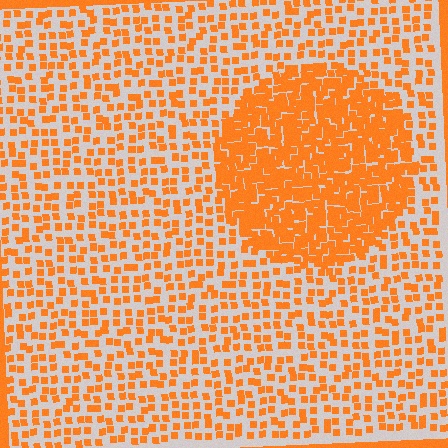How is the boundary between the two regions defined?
The boundary is defined by a change in element density (approximately 2.5x ratio). All elements are the same color, size, and shape.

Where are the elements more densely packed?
The elements are more densely packed inside the circle boundary.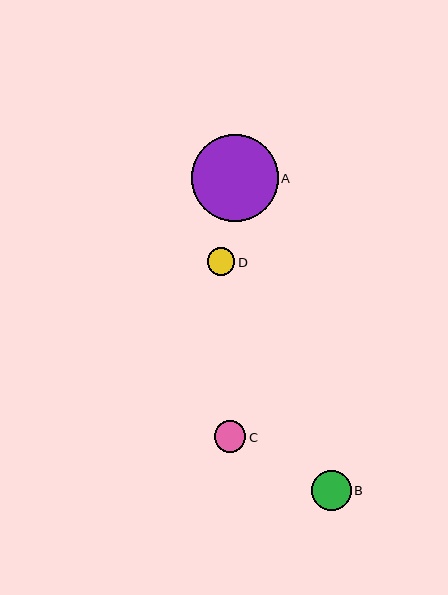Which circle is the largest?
Circle A is the largest with a size of approximately 87 pixels.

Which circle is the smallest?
Circle D is the smallest with a size of approximately 28 pixels.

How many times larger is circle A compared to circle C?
Circle A is approximately 2.8 times the size of circle C.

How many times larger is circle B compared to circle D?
Circle B is approximately 1.4 times the size of circle D.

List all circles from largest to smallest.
From largest to smallest: A, B, C, D.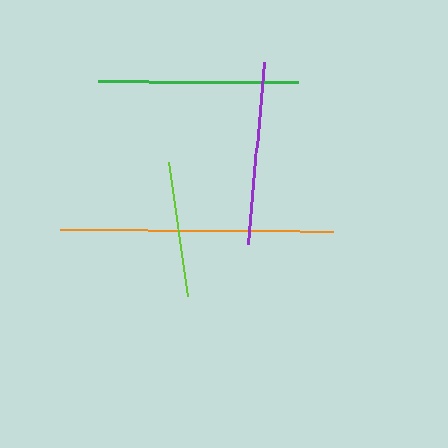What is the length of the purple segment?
The purple segment is approximately 182 pixels long.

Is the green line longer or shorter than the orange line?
The orange line is longer than the green line.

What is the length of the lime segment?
The lime segment is approximately 136 pixels long.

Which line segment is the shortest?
The lime line is the shortest at approximately 136 pixels.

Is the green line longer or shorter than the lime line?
The green line is longer than the lime line.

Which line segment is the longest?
The orange line is the longest at approximately 273 pixels.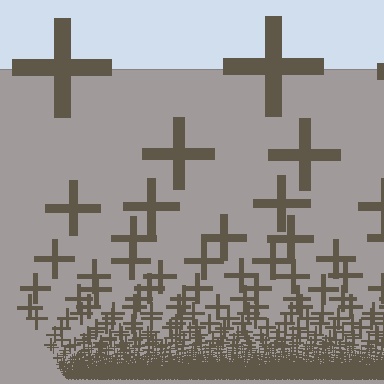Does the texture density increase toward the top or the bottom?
Density increases toward the bottom.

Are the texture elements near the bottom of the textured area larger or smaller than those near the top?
Smaller. The gradient is inverted — elements near the bottom are smaller and denser.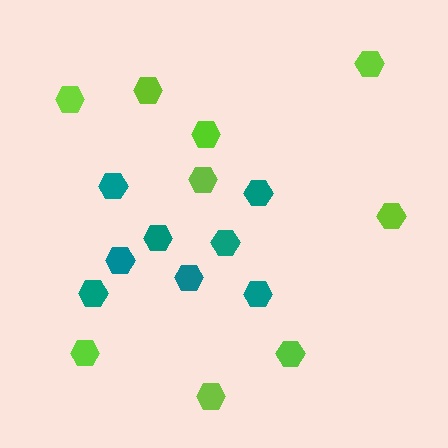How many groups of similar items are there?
There are 2 groups: one group of lime hexagons (9) and one group of teal hexagons (8).